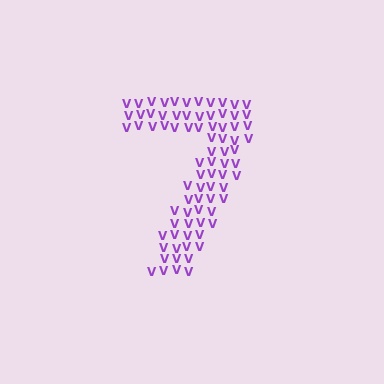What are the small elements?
The small elements are letter V's.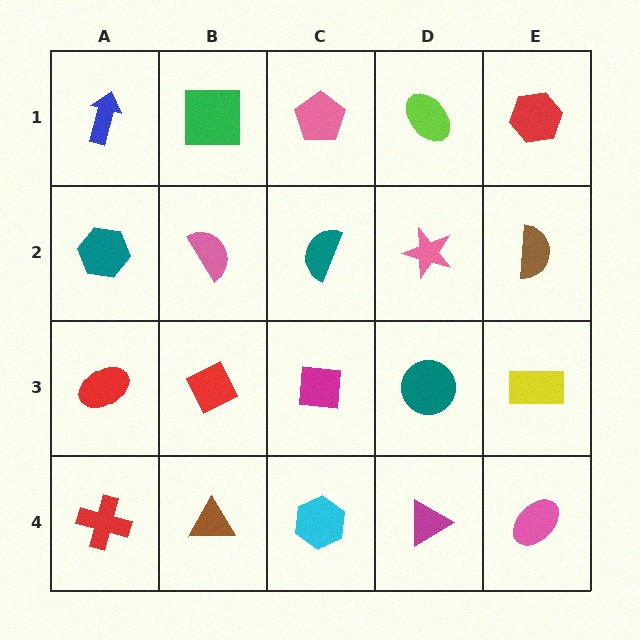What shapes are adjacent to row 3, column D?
A pink star (row 2, column D), a magenta triangle (row 4, column D), a magenta square (row 3, column C), a yellow rectangle (row 3, column E).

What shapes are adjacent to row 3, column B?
A pink semicircle (row 2, column B), a brown triangle (row 4, column B), a red ellipse (row 3, column A), a magenta square (row 3, column C).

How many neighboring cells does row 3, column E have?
3.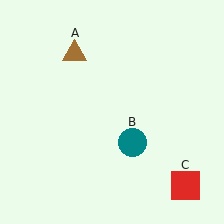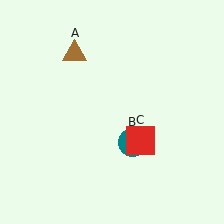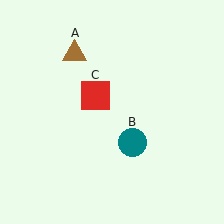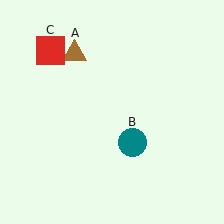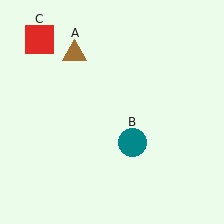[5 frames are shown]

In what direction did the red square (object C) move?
The red square (object C) moved up and to the left.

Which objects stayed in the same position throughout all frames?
Brown triangle (object A) and teal circle (object B) remained stationary.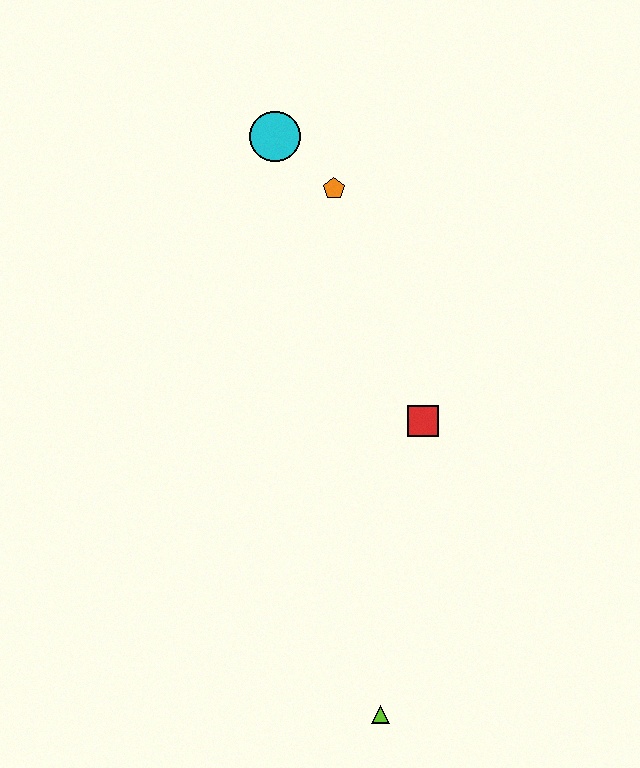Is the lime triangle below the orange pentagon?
Yes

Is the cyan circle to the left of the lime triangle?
Yes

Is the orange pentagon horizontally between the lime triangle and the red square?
No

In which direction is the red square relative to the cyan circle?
The red square is below the cyan circle.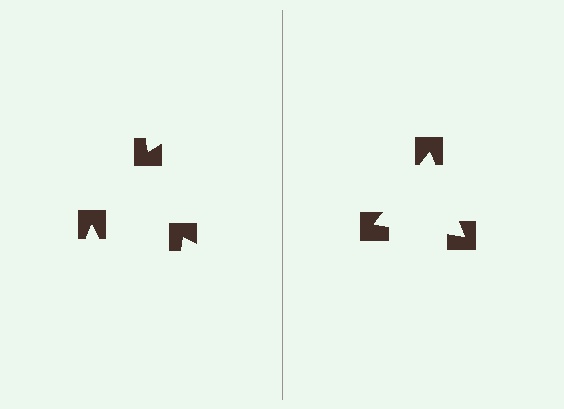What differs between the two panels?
The notched squares are positioned identically on both sides; only the wedge orientations differ. On the right they align to a triangle; on the left they are misaligned.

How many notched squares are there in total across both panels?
6 — 3 on each side.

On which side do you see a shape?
An illusory triangle appears on the right side. On the left side the wedge cuts are rotated, so no coherent shape forms.